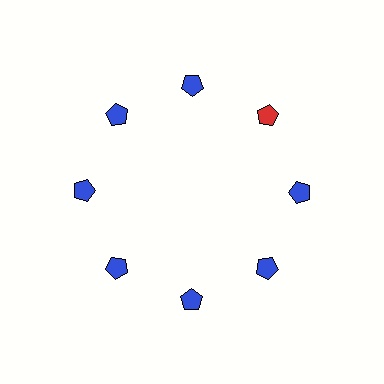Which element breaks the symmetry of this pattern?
The red pentagon at roughly the 2 o'clock position breaks the symmetry. All other shapes are blue pentagons.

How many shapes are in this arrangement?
There are 8 shapes arranged in a ring pattern.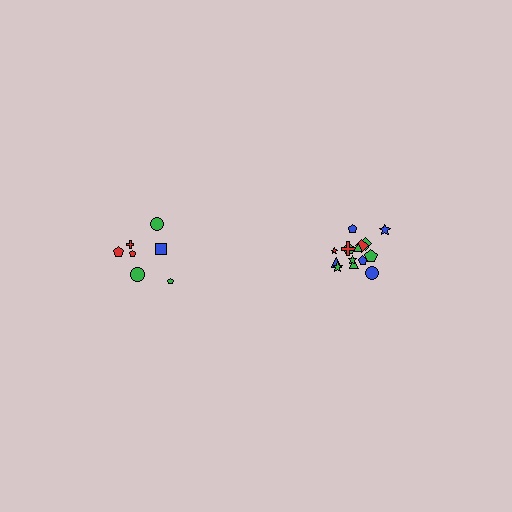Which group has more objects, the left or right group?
The right group.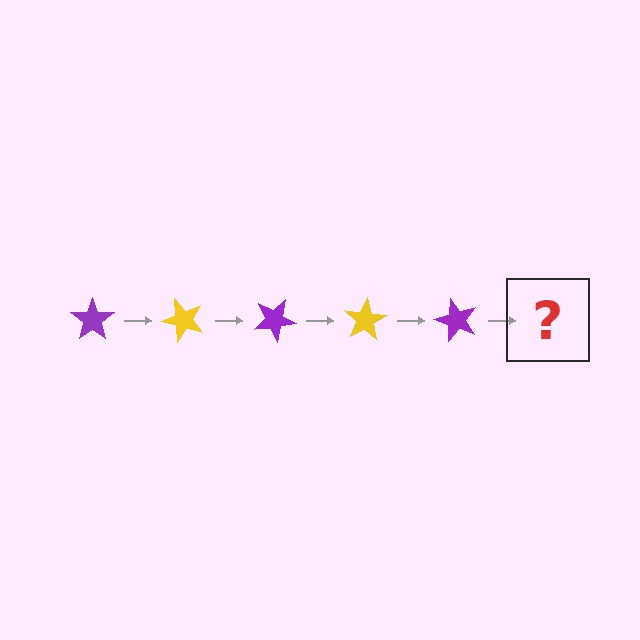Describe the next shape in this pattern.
It should be a yellow star, rotated 250 degrees from the start.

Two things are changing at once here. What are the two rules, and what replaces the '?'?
The two rules are that it rotates 50 degrees each step and the color cycles through purple and yellow. The '?' should be a yellow star, rotated 250 degrees from the start.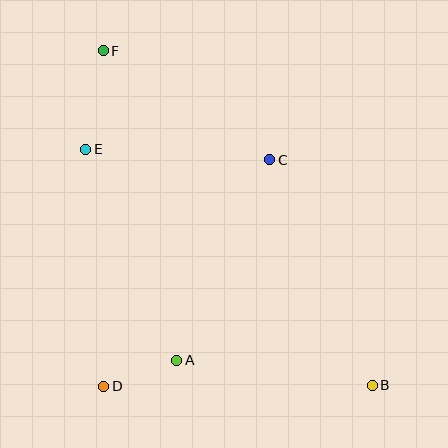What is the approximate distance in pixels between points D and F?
The distance between D and F is approximately 336 pixels.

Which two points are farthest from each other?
Points B and F are farthest from each other.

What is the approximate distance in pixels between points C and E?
The distance between C and E is approximately 184 pixels.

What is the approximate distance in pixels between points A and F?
The distance between A and F is approximately 318 pixels.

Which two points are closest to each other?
Points A and D are closest to each other.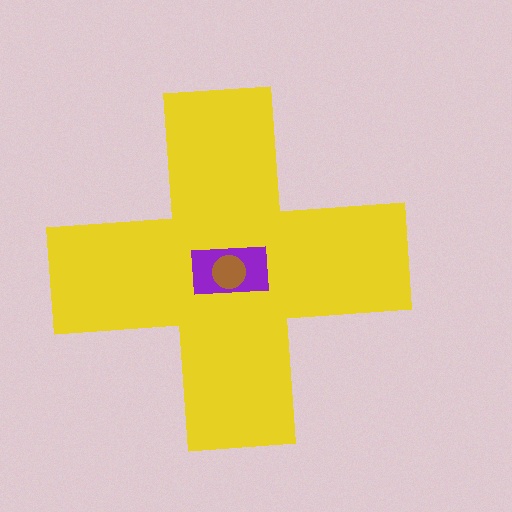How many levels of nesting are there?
3.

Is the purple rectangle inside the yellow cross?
Yes.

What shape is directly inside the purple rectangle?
The brown circle.